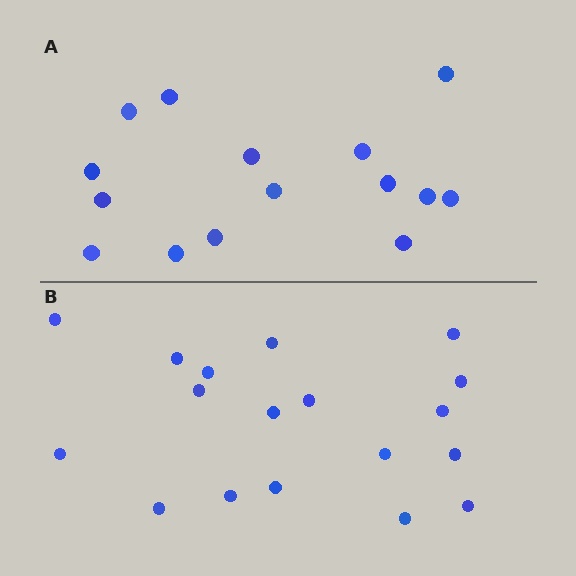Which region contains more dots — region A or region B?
Region B (the bottom region) has more dots.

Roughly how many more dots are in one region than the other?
Region B has just a few more — roughly 2 or 3 more dots than region A.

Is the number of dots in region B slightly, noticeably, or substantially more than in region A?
Region B has only slightly more — the two regions are fairly close. The ratio is roughly 1.2 to 1.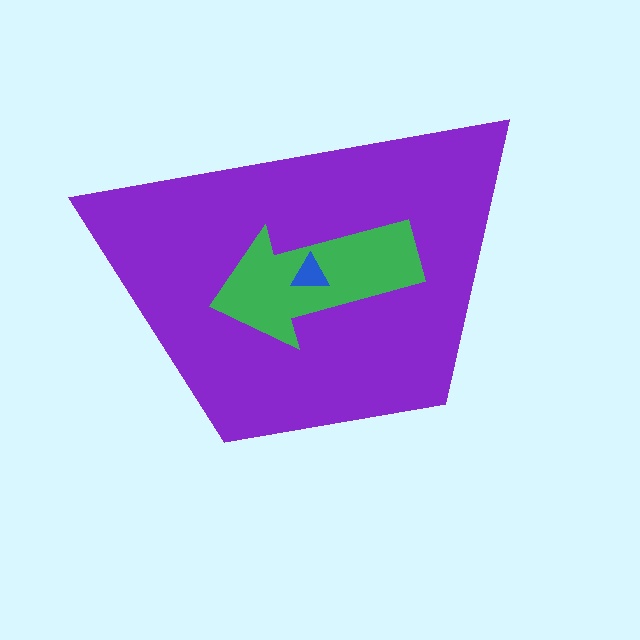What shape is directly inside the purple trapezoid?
The green arrow.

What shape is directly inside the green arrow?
The blue triangle.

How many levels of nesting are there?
3.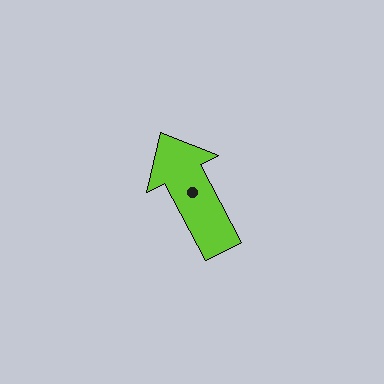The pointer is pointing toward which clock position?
Roughly 11 o'clock.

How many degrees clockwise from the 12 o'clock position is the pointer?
Approximately 332 degrees.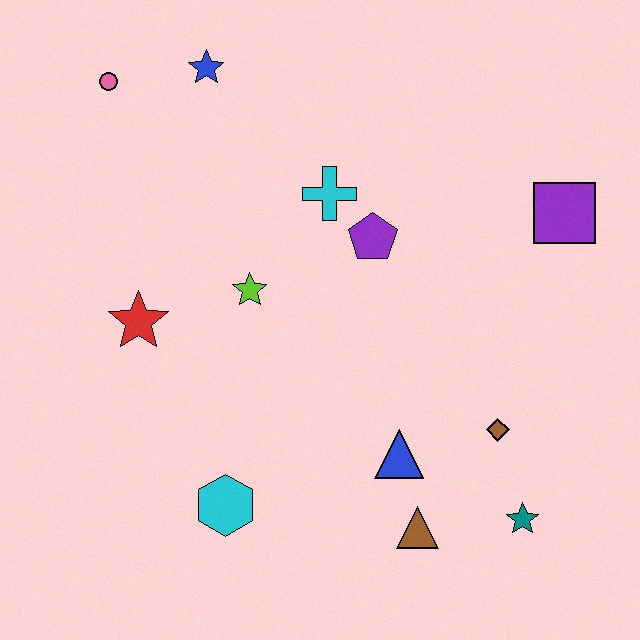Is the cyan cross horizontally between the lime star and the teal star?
Yes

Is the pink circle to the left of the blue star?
Yes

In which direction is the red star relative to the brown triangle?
The red star is to the left of the brown triangle.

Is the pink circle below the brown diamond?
No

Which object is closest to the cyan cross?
The purple pentagon is closest to the cyan cross.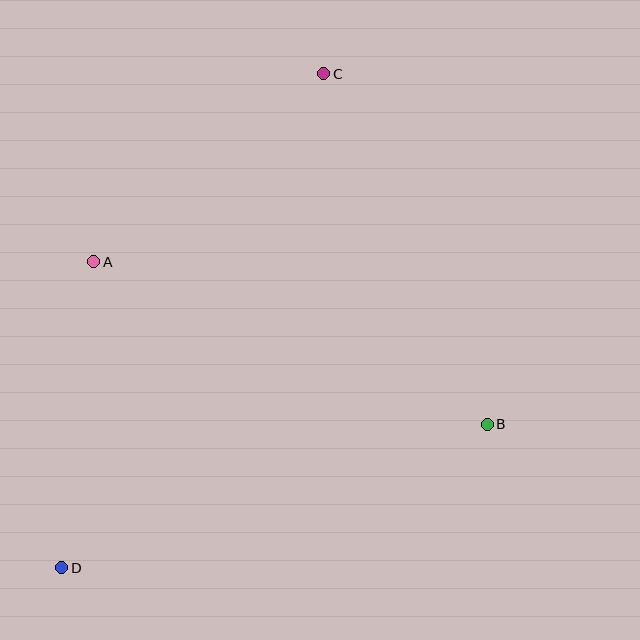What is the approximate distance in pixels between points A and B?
The distance between A and B is approximately 426 pixels.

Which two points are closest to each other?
Points A and C are closest to each other.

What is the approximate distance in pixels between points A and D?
The distance between A and D is approximately 308 pixels.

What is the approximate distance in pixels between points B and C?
The distance between B and C is approximately 387 pixels.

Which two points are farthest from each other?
Points C and D are farthest from each other.